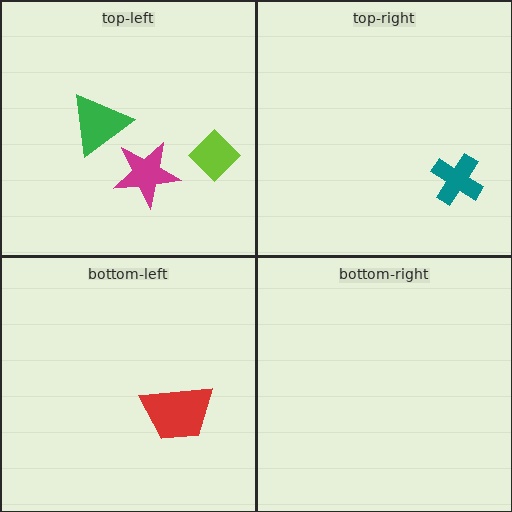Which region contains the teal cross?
The top-right region.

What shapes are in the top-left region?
The lime diamond, the green triangle, the magenta star.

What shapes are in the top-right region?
The teal cross.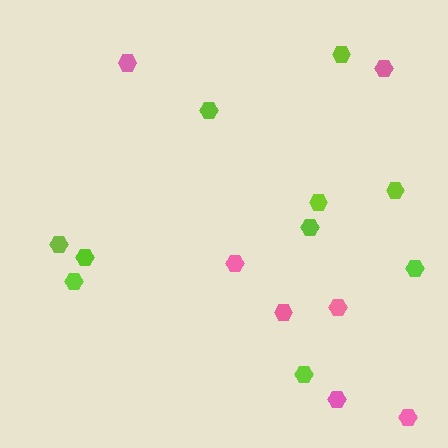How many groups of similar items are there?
There are 2 groups: one group of lime hexagons (10) and one group of pink hexagons (7).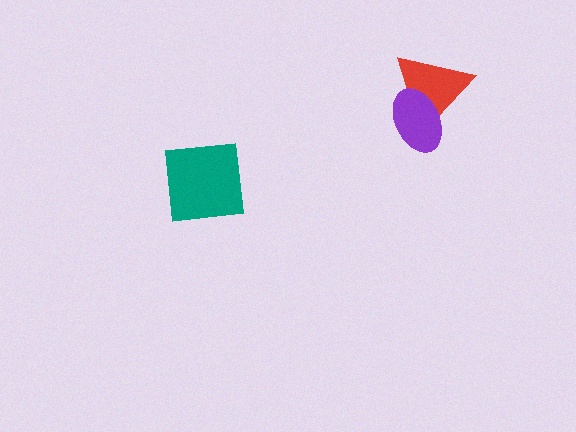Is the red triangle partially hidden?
Yes, it is partially covered by another shape.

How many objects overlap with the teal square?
0 objects overlap with the teal square.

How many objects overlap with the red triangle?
1 object overlaps with the red triangle.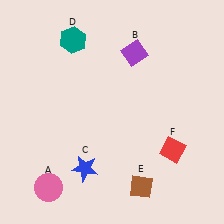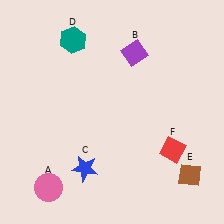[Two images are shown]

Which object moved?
The brown diamond (E) moved right.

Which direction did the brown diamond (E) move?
The brown diamond (E) moved right.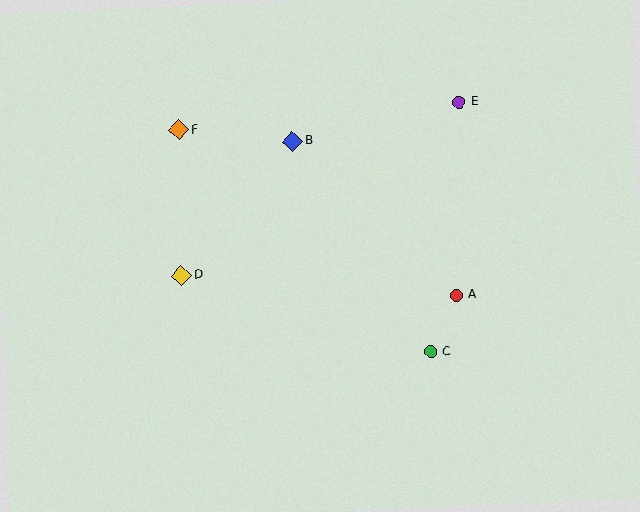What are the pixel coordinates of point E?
Point E is at (459, 102).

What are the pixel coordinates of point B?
Point B is at (293, 141).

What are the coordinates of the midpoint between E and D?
The midpoint between E and D is at (320, 189).